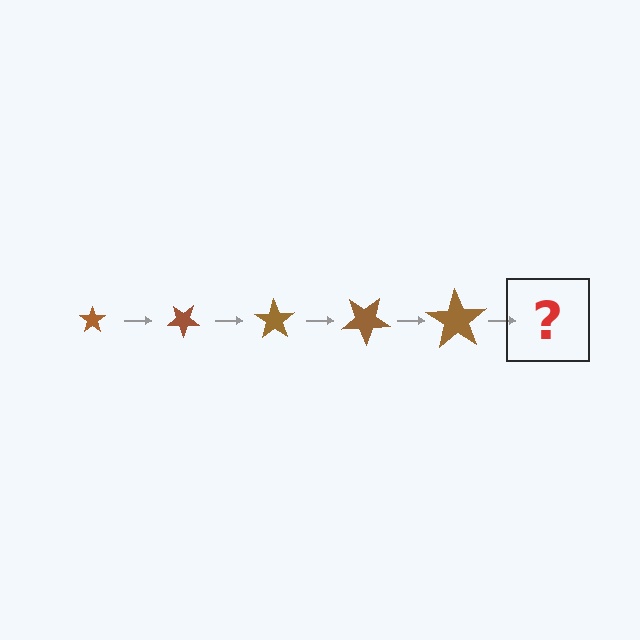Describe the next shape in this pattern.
It should be a star, larger than the previous one and rotated 175 degrees from the start.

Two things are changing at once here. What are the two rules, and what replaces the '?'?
The two rules are that the star grows larger each step and it rotates 35 degrees each step. The '?' should be a star, larger than the previous one and rotated 175 degrees from the start.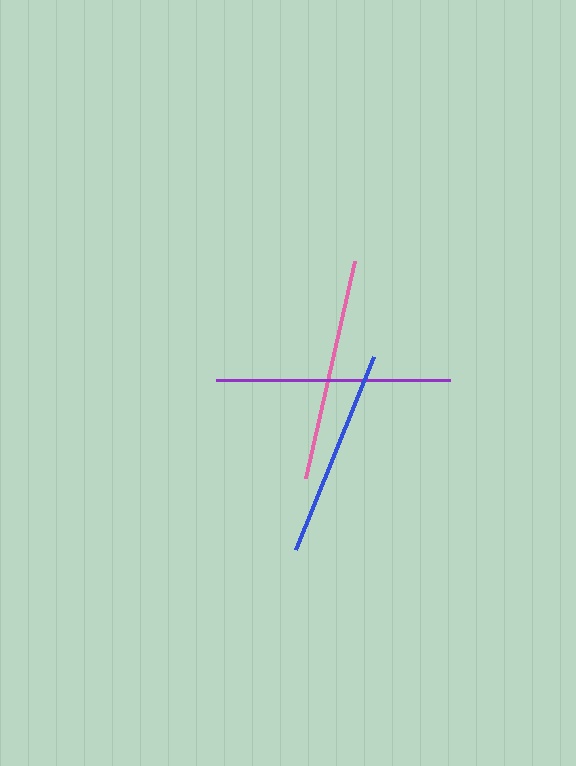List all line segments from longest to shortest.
From longest to shortest: purple, pink, blue.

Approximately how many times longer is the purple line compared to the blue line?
The purple line is approximately 1.1 times the length of the blue line.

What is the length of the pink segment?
The pink segment is approximately 223 pixels long.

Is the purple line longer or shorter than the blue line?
The purple line is longer than the blue line.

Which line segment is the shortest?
The blue line is the shortest at approximately 208 pixels.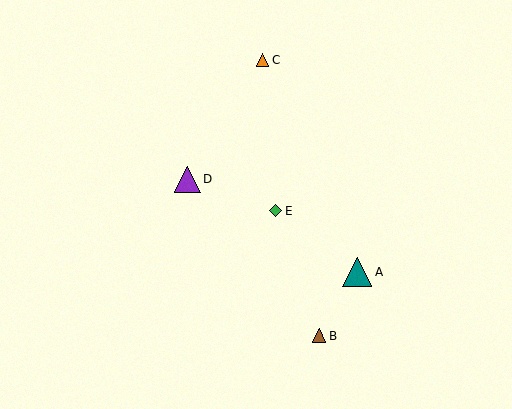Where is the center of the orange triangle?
The center of the orange triangle is at (263, 60).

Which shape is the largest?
The teal triangle (labeled A) is the largest.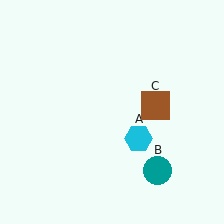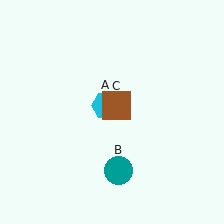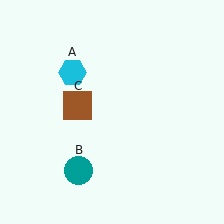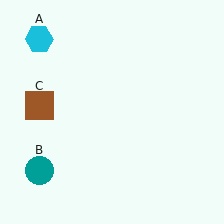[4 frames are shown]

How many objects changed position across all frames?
3 objects changed position: cyan hexagon (object A), teal circle (object B), brown square (object C).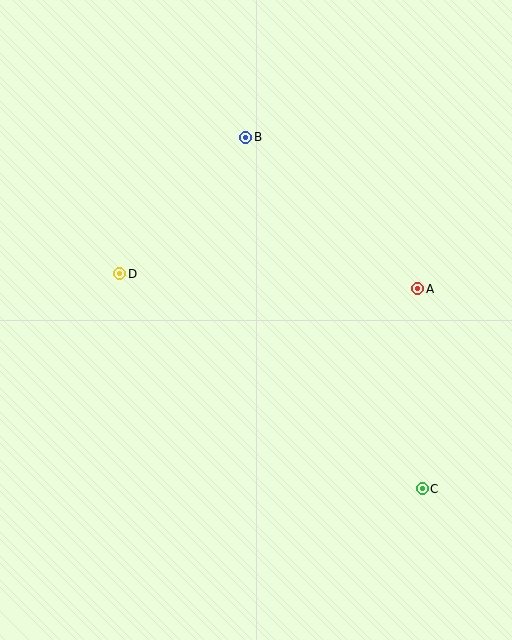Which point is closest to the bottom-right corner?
Point C is closest to the bottom-right corner.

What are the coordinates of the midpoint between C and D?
The midpoint between C and D is at (271, 381).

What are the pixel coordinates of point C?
Point C is at (422, 489).